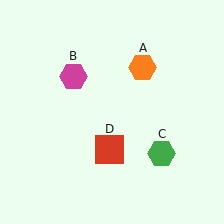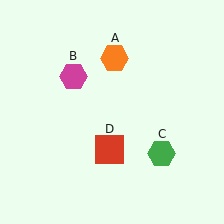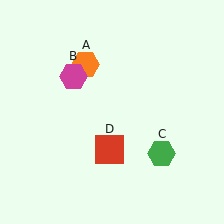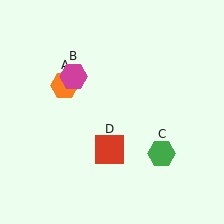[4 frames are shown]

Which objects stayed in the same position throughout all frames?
Magenta hexagon (object B) and green hexagon (object C) and red square (object D) remained stationary.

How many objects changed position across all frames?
1 object changed position: orange hexagon (object A).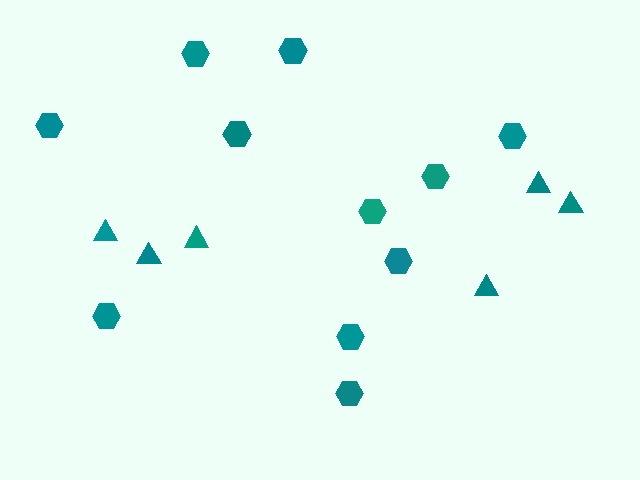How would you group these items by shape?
There are 2 groups: one group of triangles (6) and one group of hexagons (11).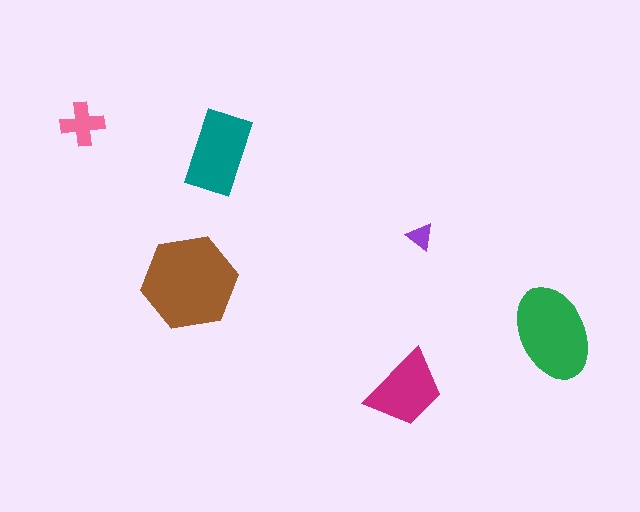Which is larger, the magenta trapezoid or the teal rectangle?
The teal rectangle.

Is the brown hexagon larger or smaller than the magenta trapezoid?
Larger.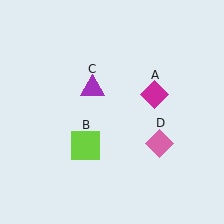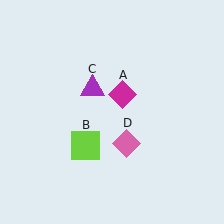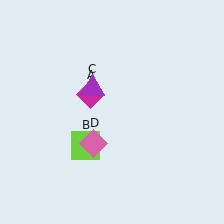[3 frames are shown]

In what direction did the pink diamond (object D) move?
The pink diamond (object D) moved left.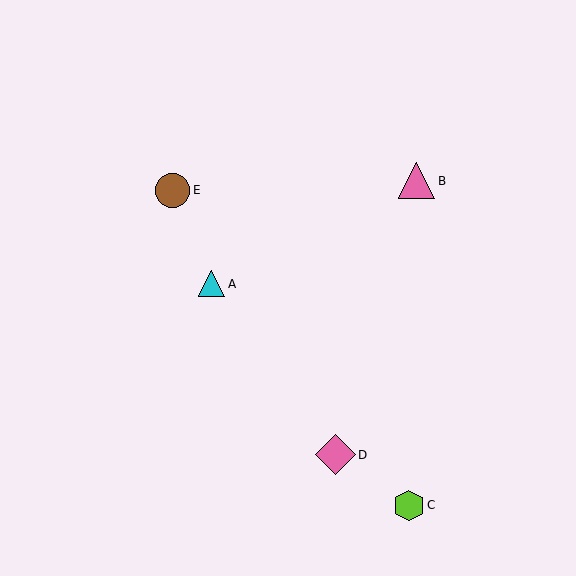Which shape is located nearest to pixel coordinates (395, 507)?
The lime hexagon (labeled C) at (409, 505) is nearest to that location.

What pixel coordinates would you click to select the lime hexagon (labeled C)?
Click at (409, 505) to select the lime hexagon C.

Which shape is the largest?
The pink diamond (labeled D) is the largest.